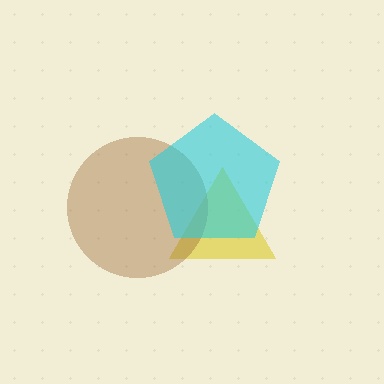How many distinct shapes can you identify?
There are 3 distinct shapes: a yellow triangle, a brown circle, a cyan pentagon.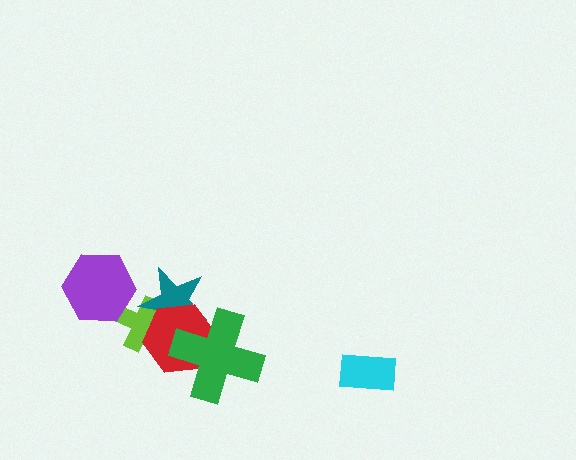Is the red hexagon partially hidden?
Yes, it is partially covered by another shape.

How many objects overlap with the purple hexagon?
1 object overlaps with the purple hexagon.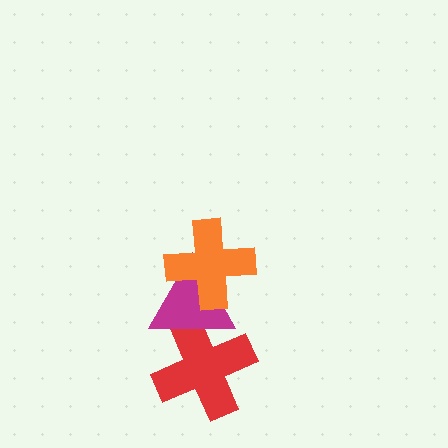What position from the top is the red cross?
The red cross is 3rd from the top.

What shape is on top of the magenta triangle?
The orange cross is on top of the magenta triangle.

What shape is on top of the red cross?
The magenta triangle is on top of the red cross.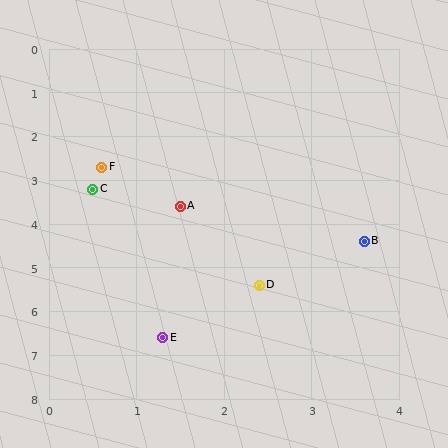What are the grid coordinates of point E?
Point E is at approximately (1.3, 6.6).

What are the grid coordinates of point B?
Point B is at approximately (3.6, 4.4).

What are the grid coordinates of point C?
Point C is at approximately (0.5, 3.2).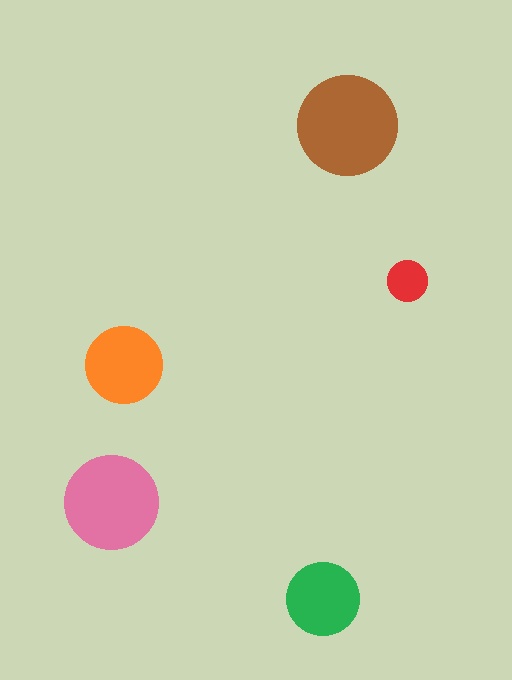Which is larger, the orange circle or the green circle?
The orange one.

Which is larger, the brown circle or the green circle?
The brown one.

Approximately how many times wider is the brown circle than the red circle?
About 2.5 times wider.